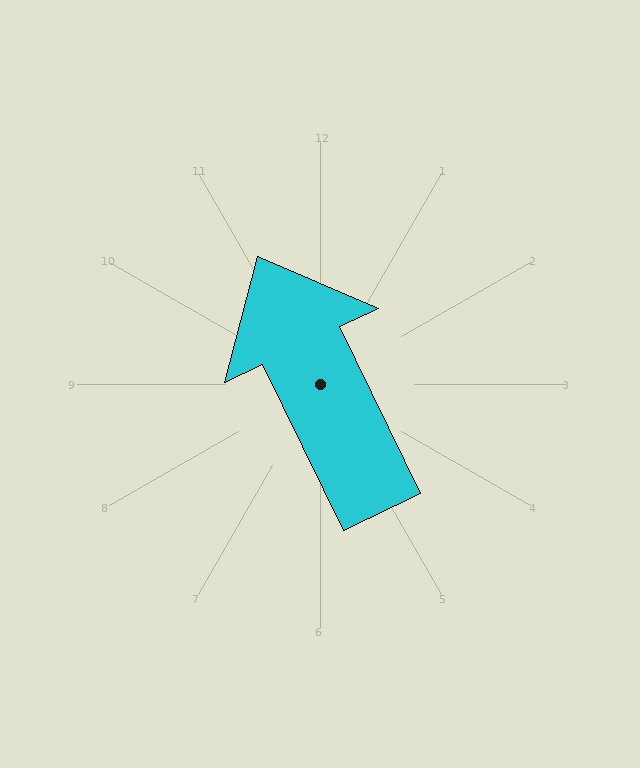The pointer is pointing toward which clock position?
Roughly 11 o'clock.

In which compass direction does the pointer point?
Northwest.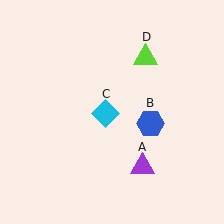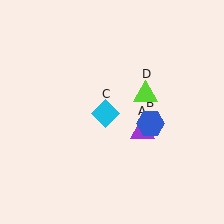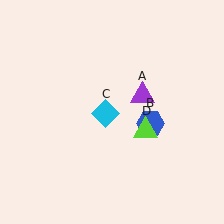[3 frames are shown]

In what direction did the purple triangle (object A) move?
The purple triangle (object A) moved up.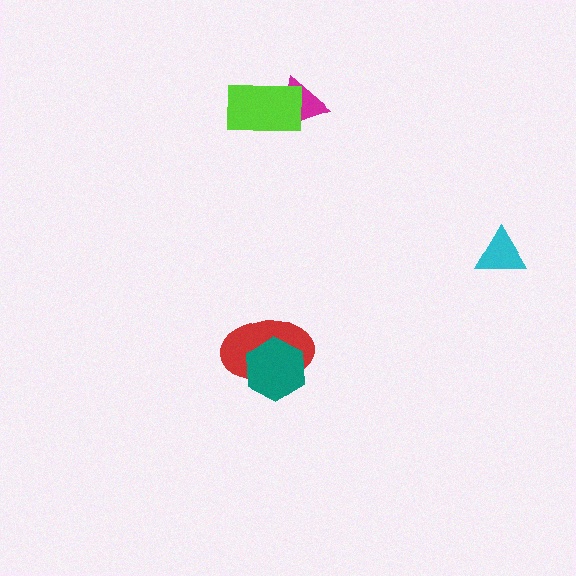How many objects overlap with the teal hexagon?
1 object overlaps with the teal hexagon.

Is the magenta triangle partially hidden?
Yes, it is partially covered by another shape.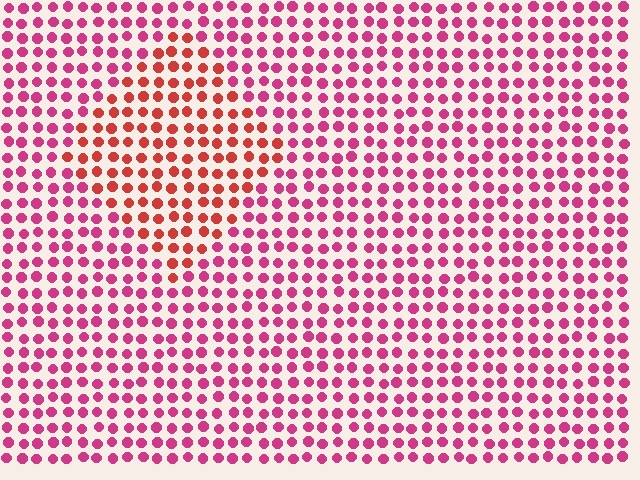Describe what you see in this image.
The image is filled with small magenta elements in a uniform arrangement. A diamond-shaped region is visible where the elements are tinted to a slightly different hue, forming a subtle color boundary.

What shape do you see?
I see a diamond.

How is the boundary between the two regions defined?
The boundary is defined purely by a slight shift in hue (about 33 degrees). Spacing, size, and orientation are identical on both sides.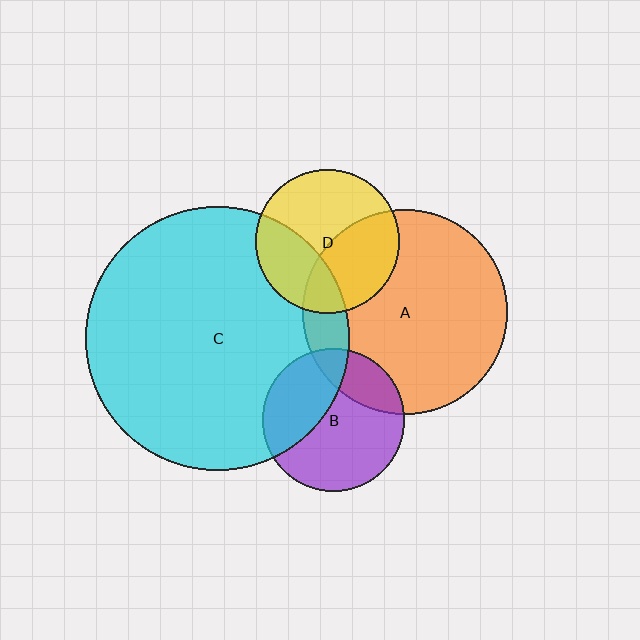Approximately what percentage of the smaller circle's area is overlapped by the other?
Approximately 35%.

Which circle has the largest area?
Circle C (cyan).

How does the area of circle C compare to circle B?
Approximately 3.4 times.